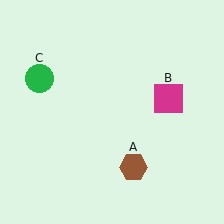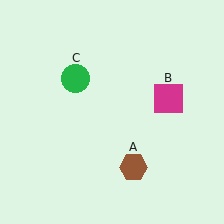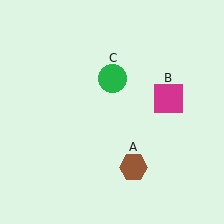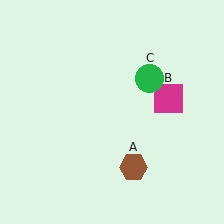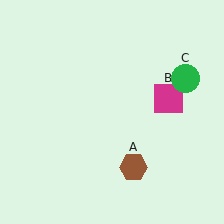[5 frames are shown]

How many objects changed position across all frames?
1 object changed position: green circle (object C).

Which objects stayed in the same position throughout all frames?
Brown hexagon (object A) and magenta square (object B) remained stationary.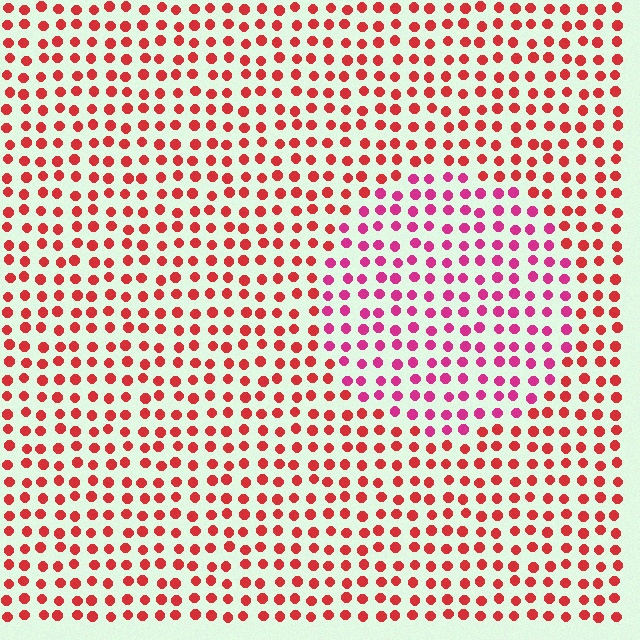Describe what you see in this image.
The image is filled with small red elements in a uniform arrangement. A circle-shaped region is visible where the elements are tinted to a slightly different hue, forming a subtle color boundary.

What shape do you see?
I see a circle.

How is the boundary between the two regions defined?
The boundary is defined purely by a slight shift in hue (about 32 degrees). Spacing, size, and orientation are identical on both sides.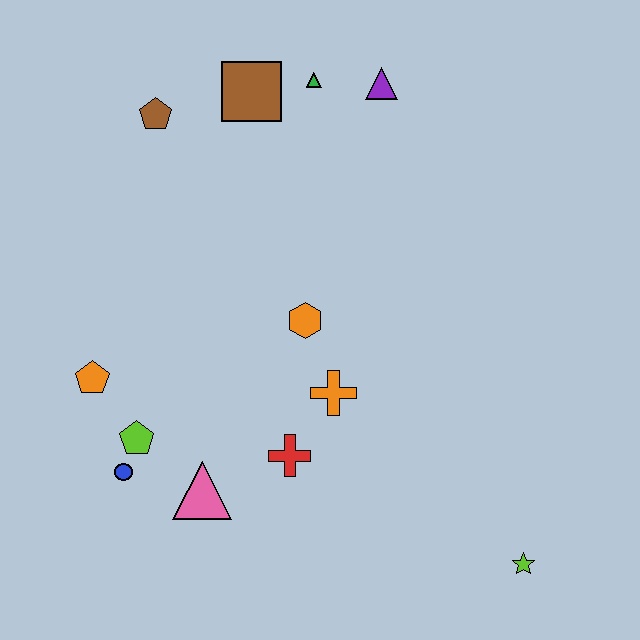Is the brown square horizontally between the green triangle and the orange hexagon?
No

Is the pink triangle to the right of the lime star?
No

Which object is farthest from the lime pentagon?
The purple triangle is farthest from the lime pentagon.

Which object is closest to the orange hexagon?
The orange cross is closest to the orange hexagon.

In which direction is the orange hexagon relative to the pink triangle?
The orange hexagon is above the pink triangle.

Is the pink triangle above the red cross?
No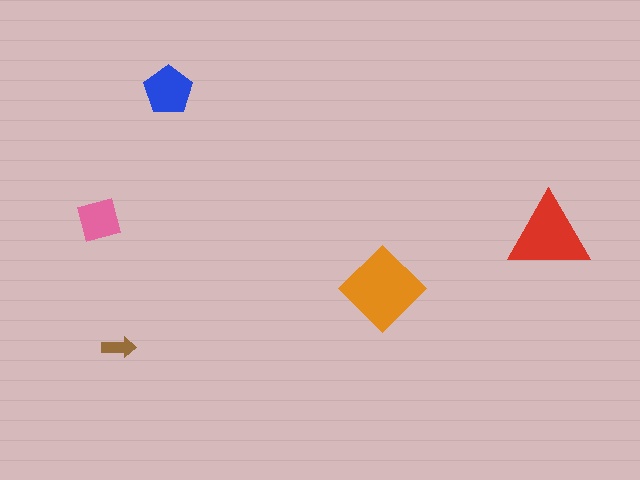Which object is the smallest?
The brown arrow.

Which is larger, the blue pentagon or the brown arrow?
The blue pentagon.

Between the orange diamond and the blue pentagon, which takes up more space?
The orange diamond.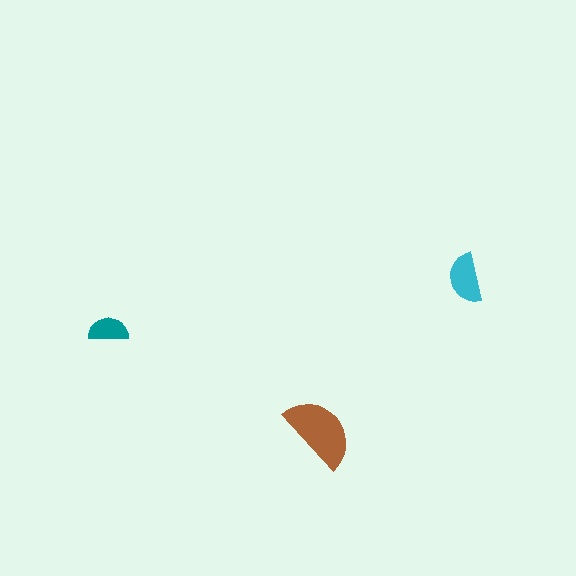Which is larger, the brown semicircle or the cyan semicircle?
The brown one.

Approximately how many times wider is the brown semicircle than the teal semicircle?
About 2 times wider.